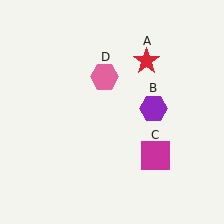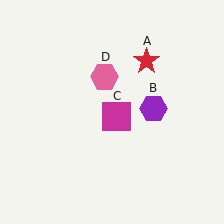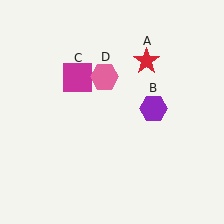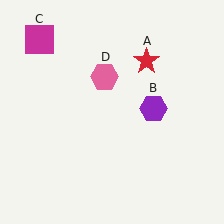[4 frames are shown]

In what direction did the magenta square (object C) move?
The magenta square (object C) moved up and to the left.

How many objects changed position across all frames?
1 object changed position: magenta square (object C).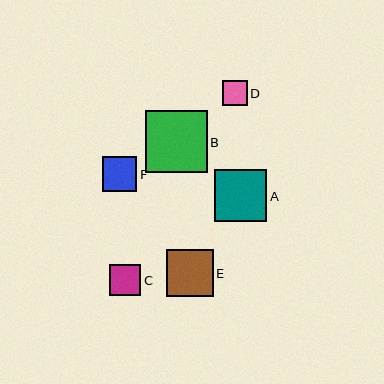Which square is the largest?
Square B is the largest with a size of approximately 62 pixels.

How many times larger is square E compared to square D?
Square E is approximately 1.9 times the size of square D.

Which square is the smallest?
Square D is the smallest with a size of approximately 25 pixels.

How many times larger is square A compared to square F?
Square A is approximately 1.5 times the size of square F.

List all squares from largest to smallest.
From largest to smallest: B, A, E, F, C, D.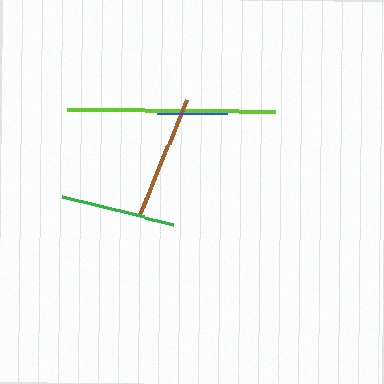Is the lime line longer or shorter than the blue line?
The lime line is longer than the blue line.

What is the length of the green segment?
The green segment is approximately 114 pixels long.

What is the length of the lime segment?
The lime segment is approximately 208 pixels long.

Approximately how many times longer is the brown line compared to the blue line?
The brown line is approximately 1.8 times the length of the blue line.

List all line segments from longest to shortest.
From longest to shortest: lime, brown, green, blue.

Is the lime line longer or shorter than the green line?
The lime line is longer than the green line.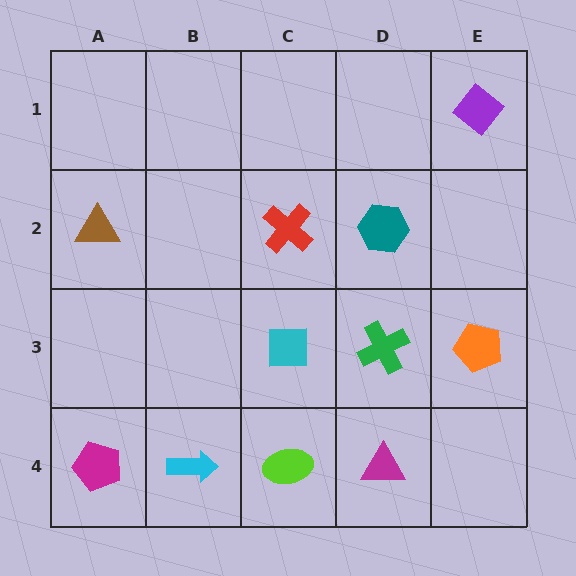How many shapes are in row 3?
3 shapes.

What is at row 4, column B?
A cyan arrow.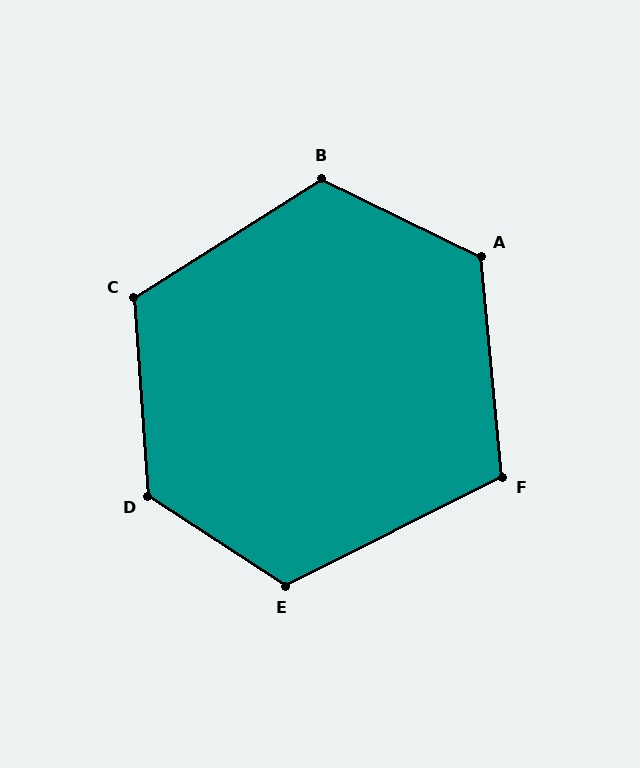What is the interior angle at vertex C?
Approximately 118 degrees (obtuse).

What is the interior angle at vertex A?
Approximately 122 degrees (obtuse).